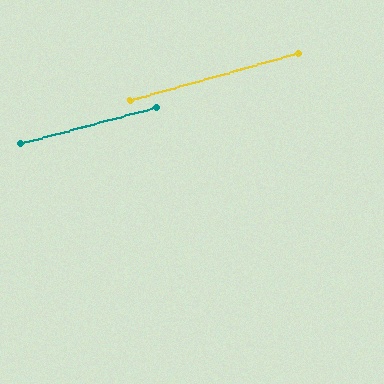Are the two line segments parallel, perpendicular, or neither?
Parallel — their directions differ by only 0.8°.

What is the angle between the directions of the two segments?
Approximately 1 degree.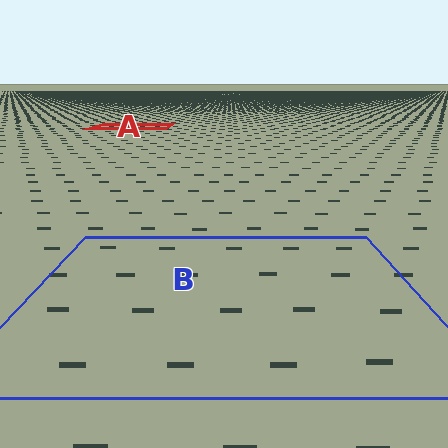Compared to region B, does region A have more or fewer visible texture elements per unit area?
Region A has more texture elements per unit area — they are packed more densely because it is farther away.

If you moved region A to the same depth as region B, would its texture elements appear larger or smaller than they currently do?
They would appear larger. At a closer depth, the same texture elements are projected at a bigger on-screen size.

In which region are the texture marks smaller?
The texture marks are smaller in region A, because it is farther away.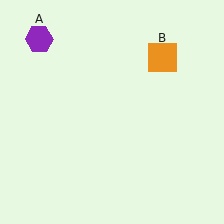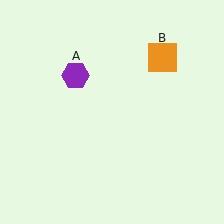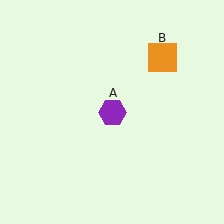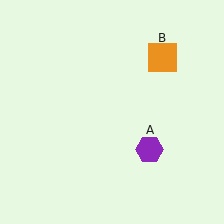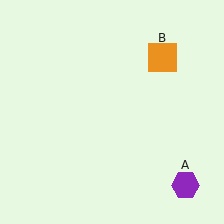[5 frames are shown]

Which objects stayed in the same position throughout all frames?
Orange square (object B) remained stationary.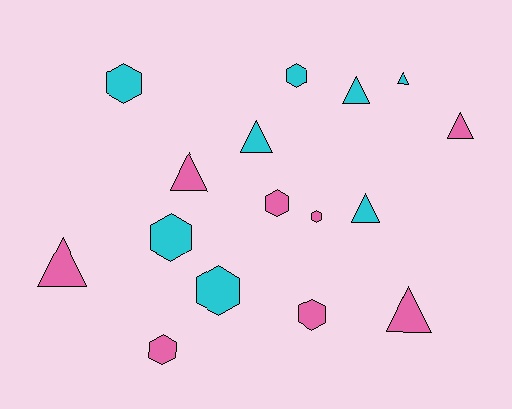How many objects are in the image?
There are 16 objects.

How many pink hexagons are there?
There are 4 pink hexagons.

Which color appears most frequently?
Pink, with 8 objects.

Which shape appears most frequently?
Hexagon, with 8 objects.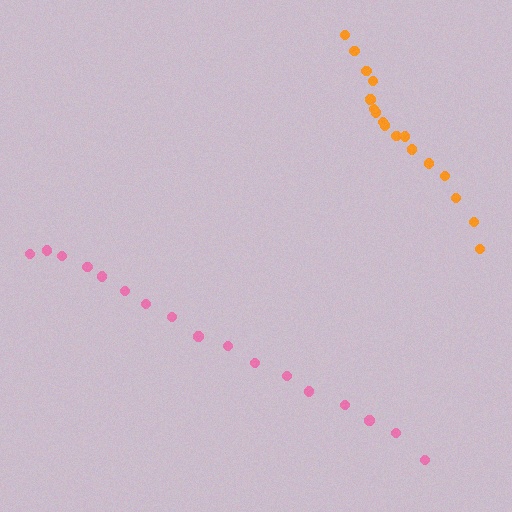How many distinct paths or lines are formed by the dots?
There are 2 distinct paths.